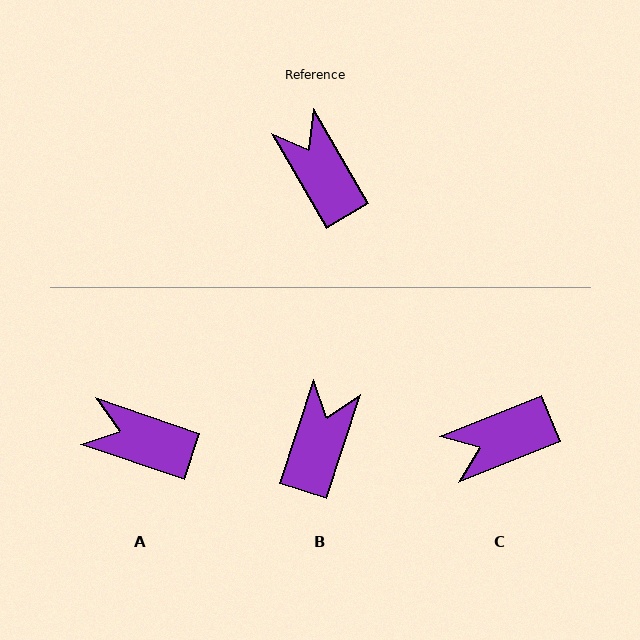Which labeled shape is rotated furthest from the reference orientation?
C, about 82 degrees away.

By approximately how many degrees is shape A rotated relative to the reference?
Approximately 41 degrees counter-clockwise.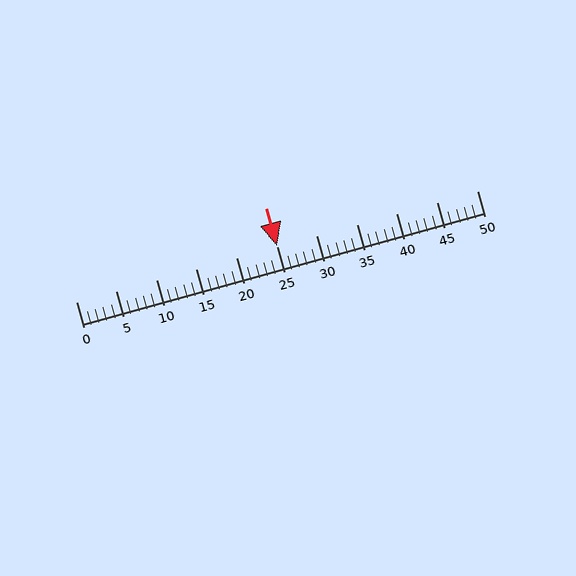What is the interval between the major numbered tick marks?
The major tick marks are spaced 5 units apart.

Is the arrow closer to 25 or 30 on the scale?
The arrow is closer to 25.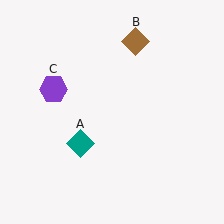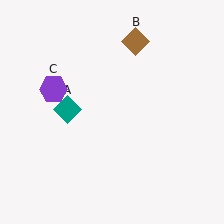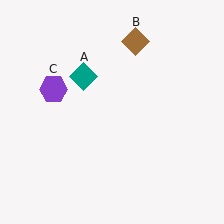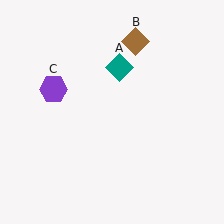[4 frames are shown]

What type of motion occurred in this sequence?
The teal diamond (object A) rotated clockwise around the center of the scene.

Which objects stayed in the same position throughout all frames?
Brown diamond (object B) and purple hexagon (object C) remained stationary.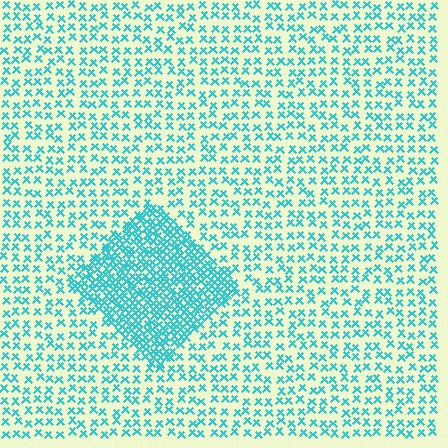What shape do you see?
I see a diamond.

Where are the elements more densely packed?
The elements are more densely packed inside the diamond boundary.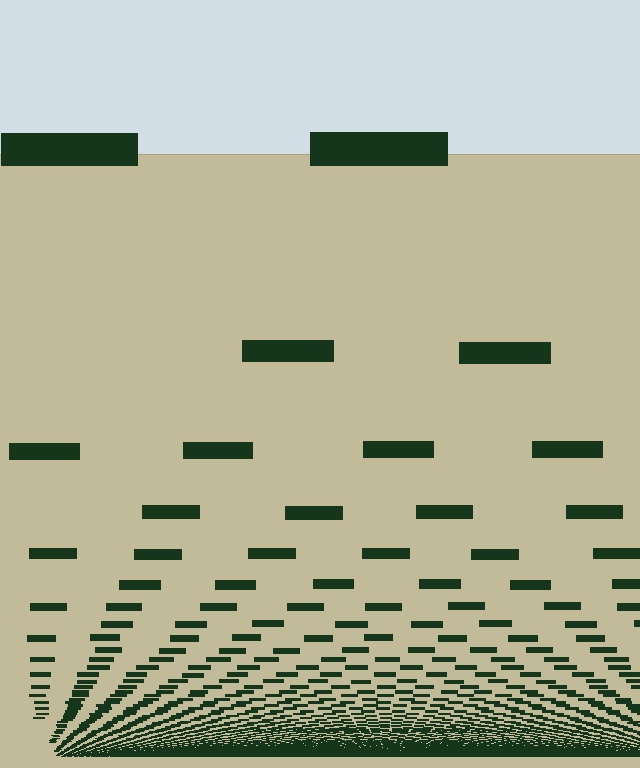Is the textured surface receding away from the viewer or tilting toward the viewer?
The surface appears to tilt toward the viewer. Texture elements get larger and sparser toward the top.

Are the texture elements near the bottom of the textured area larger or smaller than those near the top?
Smaller. The gradient is inverted — elements near the bottom are smaller and denser.